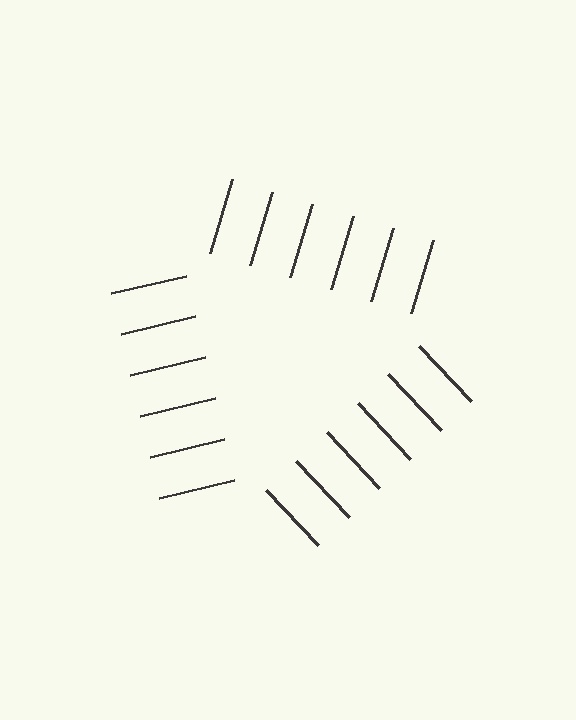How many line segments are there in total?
18 — 6 along each of the 3 edges.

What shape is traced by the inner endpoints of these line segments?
An illusory triangle — the line segments terminate on its edges but no continuous stroke is drawn.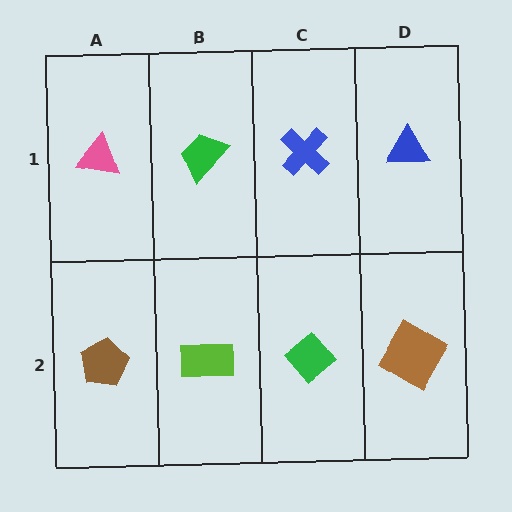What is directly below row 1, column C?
A green diamond.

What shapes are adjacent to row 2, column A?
A pink triangle (row 1, column A), a lime rectangle (row 2, column B).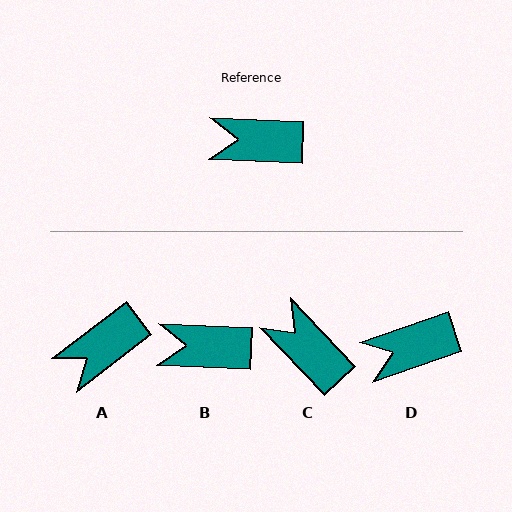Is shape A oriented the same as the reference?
No, it is off by about 40 degrees.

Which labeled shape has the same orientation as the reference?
B.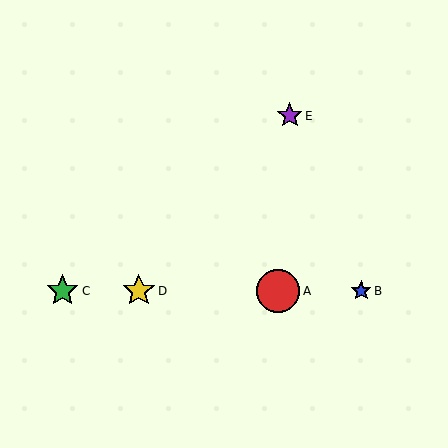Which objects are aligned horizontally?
Objects A, B, C, D are aligned horizontally.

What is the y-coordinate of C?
Object C is at y≈291.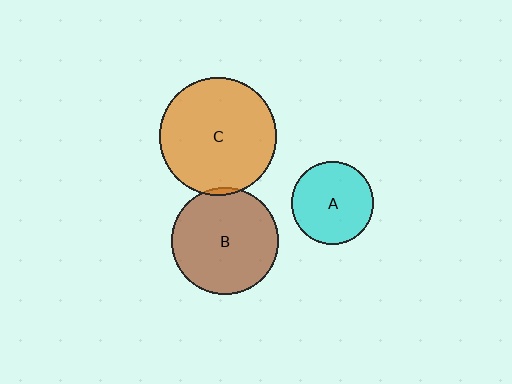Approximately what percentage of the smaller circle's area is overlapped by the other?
Approximately 5%.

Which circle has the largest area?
Circle C (orange).